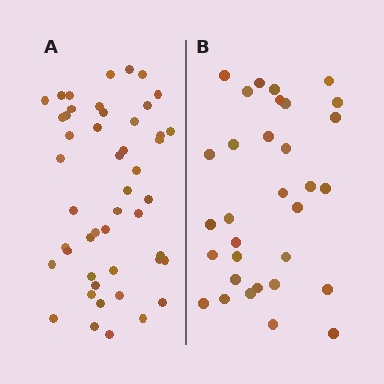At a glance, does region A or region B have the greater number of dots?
Region A (the left region) has more dots.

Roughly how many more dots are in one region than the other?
Region A has approximately 15 more dots than region B.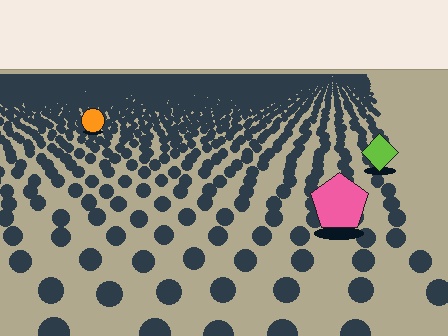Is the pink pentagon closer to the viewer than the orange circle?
Yes. The pink pentagon is closer — you can tell from the texture gradient: the ground texture is coarser near it.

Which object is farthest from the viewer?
The orange circle is farthest from the viewer. It appears smaller and the ground texture around it is denser.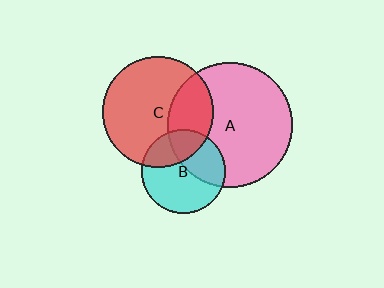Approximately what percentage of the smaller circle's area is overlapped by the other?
Approximately 30%.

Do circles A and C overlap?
Yes.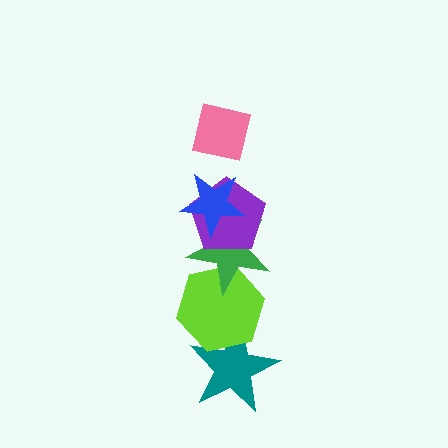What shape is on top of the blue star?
The pink square is on top of the blue star.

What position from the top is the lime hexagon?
The lime hexagon is 5th from the top.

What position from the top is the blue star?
The blue star is 2nd from the top.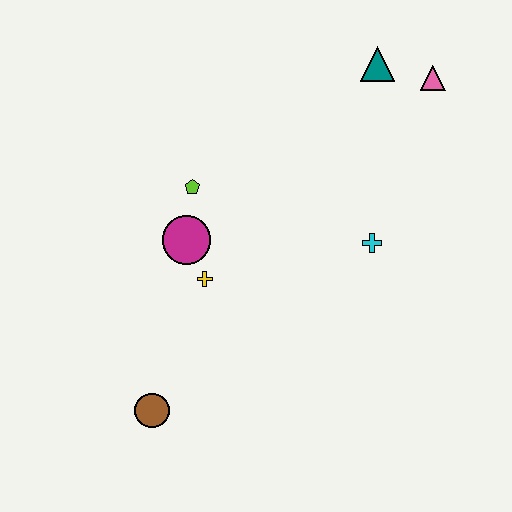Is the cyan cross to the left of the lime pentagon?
No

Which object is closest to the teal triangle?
The pink triangle is closest to the teal triangle.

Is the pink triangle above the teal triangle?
No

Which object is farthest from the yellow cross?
The pink triangle is farthest from the yellow cross.